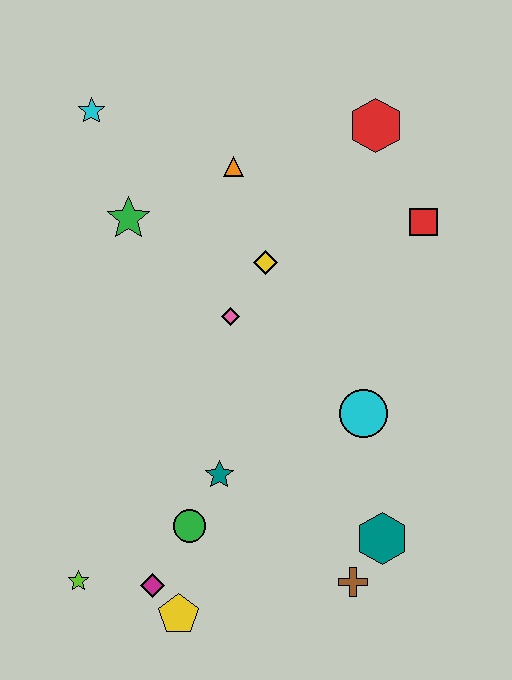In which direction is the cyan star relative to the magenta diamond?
The cyan star is above the magenta diamond.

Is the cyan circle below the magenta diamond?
No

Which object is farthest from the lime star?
The red hexagon is farthest from the lime star.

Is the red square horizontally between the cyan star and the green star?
No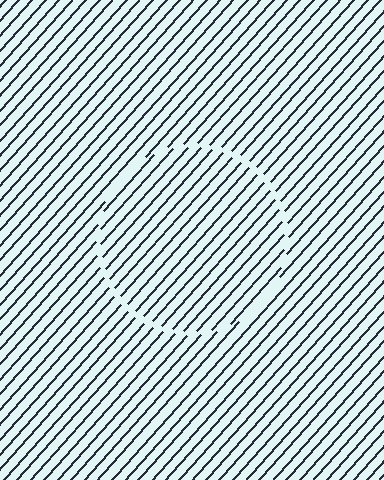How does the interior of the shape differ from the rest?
The interior of the shape contains the same grating, shifted by half a period — the contour is defined by the phase discontinuity where line-ends from the inner and outer gratings abut.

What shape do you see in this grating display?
An illusory circle. The interior of the shape contains the same grating, shifted by half a period — the contour is defined by the phase discontinuity where line-ends from the inner and outer gratings abut.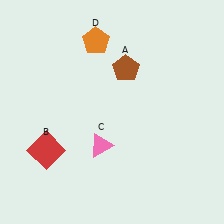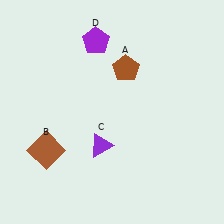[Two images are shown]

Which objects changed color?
B changed from red to brown. C changed from pink to purple. D changed from orange to purple.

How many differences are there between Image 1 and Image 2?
There are 3 differences between the two images.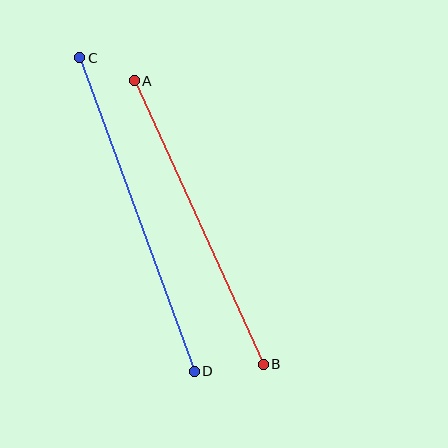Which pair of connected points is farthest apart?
Points C and D are farthest apart.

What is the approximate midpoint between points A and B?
The midpoint is at approximately (199, 222) pixels.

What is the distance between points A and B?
The distance is approximately 312 pixels.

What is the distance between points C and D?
The distance is approximately 334 pixels.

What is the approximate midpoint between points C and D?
The midpoint is at approximately (137, 214) pixels.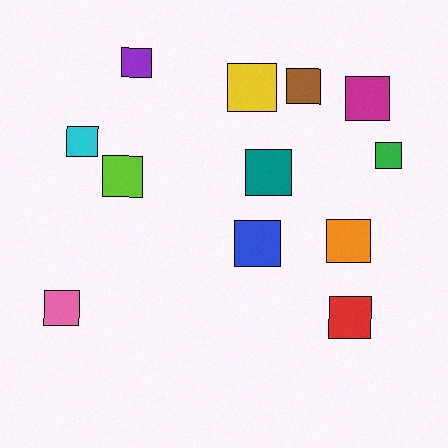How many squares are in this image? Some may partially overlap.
There are 12 squares.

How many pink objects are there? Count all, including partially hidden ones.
There is 1 pink object.